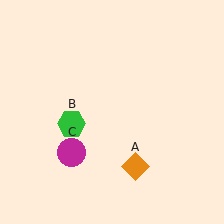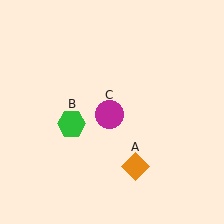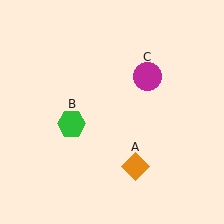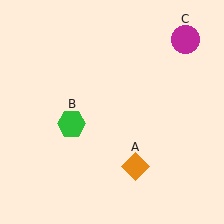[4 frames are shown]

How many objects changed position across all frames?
1 object changed position: magenta circle (object C).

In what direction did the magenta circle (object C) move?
The magenta circle (object C) moved up and to the right.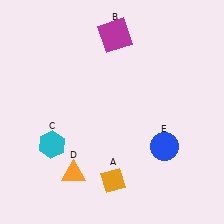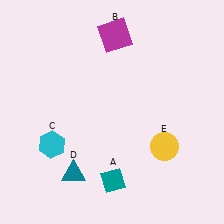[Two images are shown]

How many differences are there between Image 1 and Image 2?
There are 3 differences between the two images.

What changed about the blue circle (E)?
In Image 1, E is blue. In Image 2, it changed to yellow.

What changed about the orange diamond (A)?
In Image 1, A is orange. In Image 2, it changed to teal.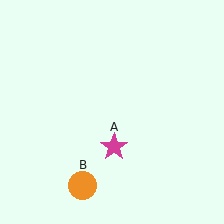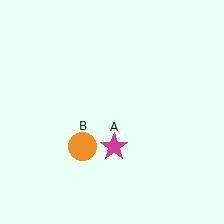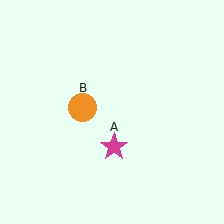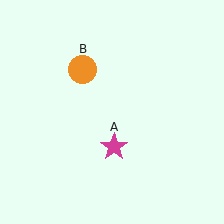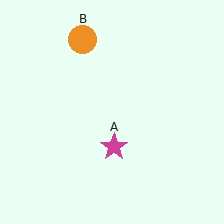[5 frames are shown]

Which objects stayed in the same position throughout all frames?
Magenta star (object A) remained stationary.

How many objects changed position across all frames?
1 object changed position: orange circle (object B).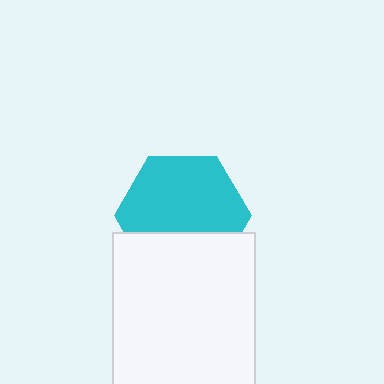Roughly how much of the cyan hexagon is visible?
Most of it is visible (roughly 66%).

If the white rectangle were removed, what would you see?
You would see the complete cyan hexagon.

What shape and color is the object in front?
The object in front is a white rectangle.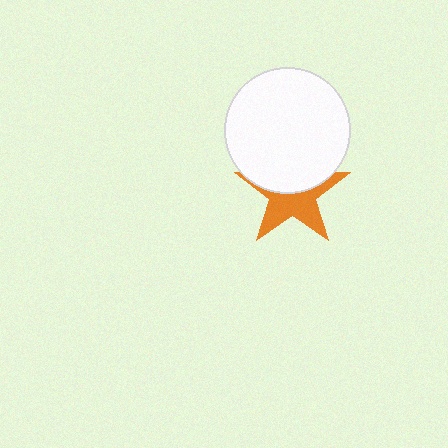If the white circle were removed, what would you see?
You would see the complete orange star.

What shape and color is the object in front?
The object in front is a white circle.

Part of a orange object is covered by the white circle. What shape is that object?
It is a star.